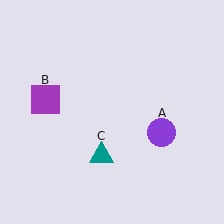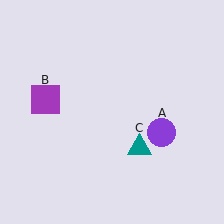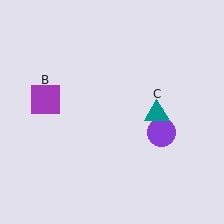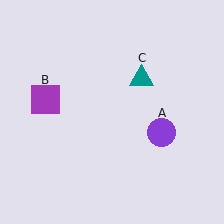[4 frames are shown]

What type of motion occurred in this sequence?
The teal triangle (object C) rotated counterclockwise around the center of the scene.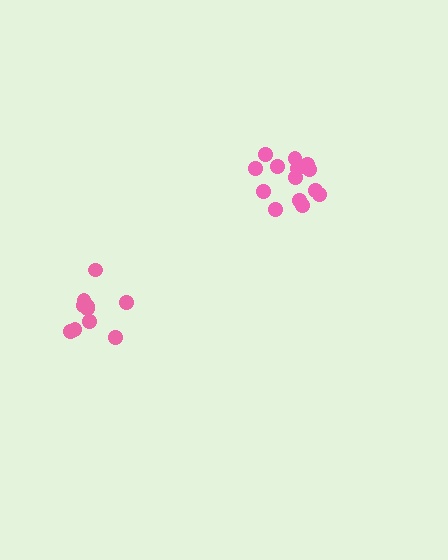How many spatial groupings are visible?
There are 2 spatial groupings.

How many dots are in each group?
Group 1: 10 dots, Group 2: 14 dots (24 total).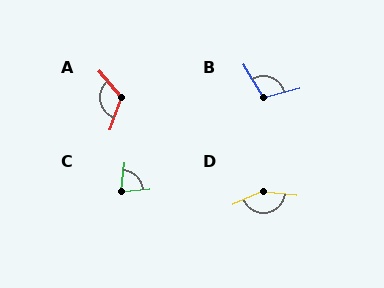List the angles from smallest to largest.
C (79°), B (106°), A (120°), D (150°).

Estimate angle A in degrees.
Approximately 120 degrees.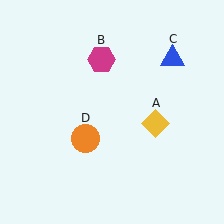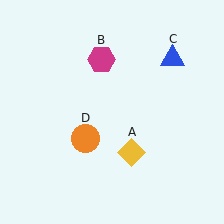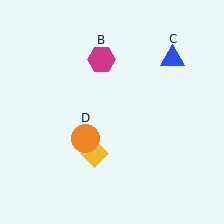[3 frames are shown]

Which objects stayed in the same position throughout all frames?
Magenta hexagon (object B) and blue triangle (object C) and orange circle (object D) remained stationary.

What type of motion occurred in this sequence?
The yellow diamond (object A) rotated clockwise around the center of the scene.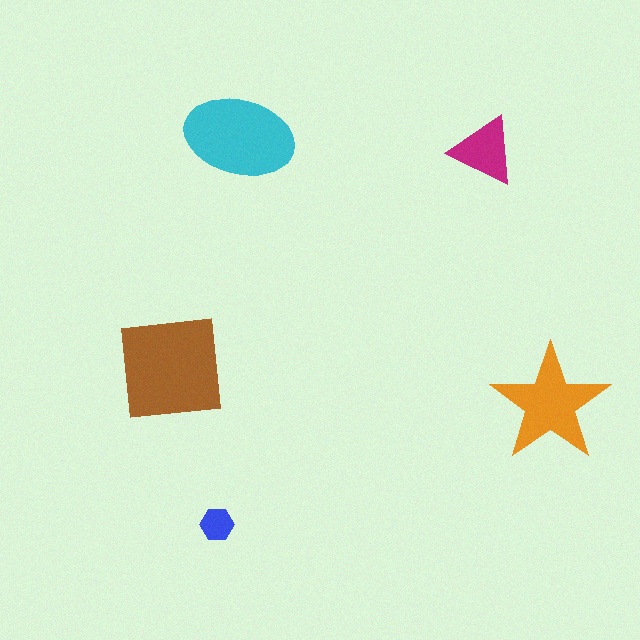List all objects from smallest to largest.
The blue hexagon, the magenta triangle, the orange star, the cyan ellipse, the brown square.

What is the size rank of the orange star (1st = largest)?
3rd.